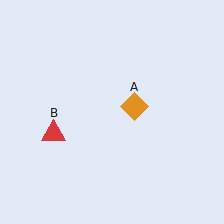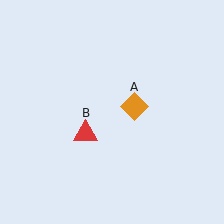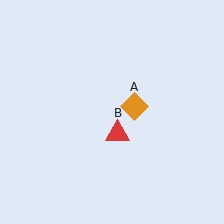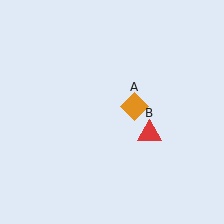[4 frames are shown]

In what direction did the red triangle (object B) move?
The red triangle (object B) moved right.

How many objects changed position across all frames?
1 object changed position: red triangle (object B).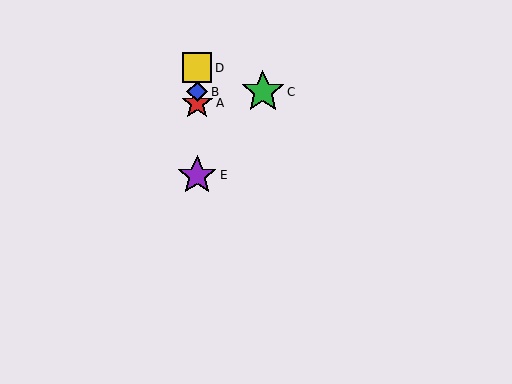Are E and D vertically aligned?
Yes, both are at x≈197.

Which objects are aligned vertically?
Objects A, B, D, E are aligned vertically.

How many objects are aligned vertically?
4 objects (A, B, D, E) are aligned vertically.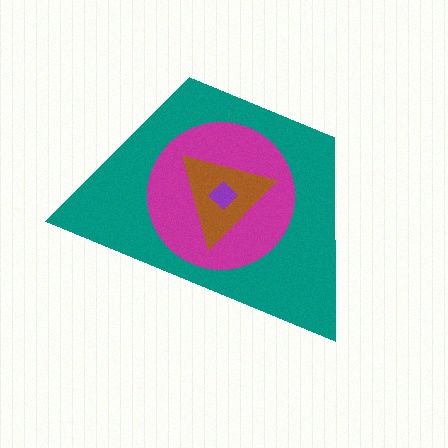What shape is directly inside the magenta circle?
The brown triangle.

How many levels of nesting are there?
4.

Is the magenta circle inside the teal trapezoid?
Yes.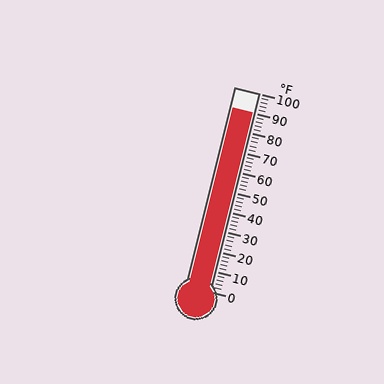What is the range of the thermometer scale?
The thermometer scale ranges from 0°F to 100°F.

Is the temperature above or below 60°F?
The temperature is above 60°F.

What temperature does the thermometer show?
The thermometer shows approximately 90°F.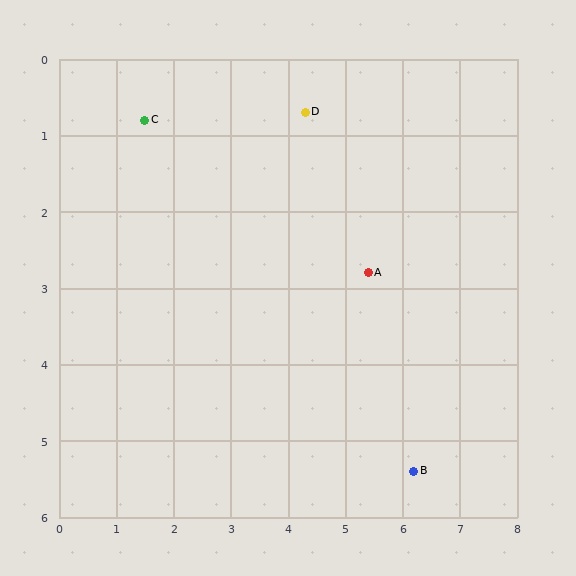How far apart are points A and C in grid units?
Points A and C are about 4.4 grid units apart.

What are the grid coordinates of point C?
Point C is at approximately (1.5, 0.8).